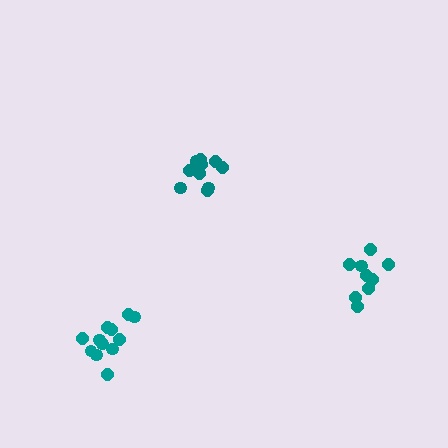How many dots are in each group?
Group 1: 9 dots, Group 2: 10 dots, Group 3: 12 dots (31 total).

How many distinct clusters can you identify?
There are 3 distinct clusters.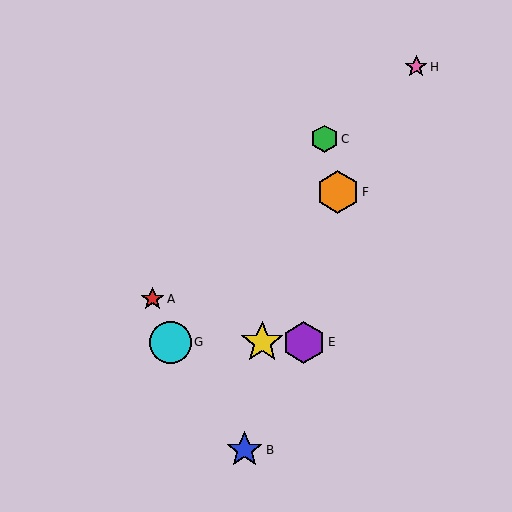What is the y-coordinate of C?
Object C is at y≈139.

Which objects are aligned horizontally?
Objects D, E, G are aligned horizontally.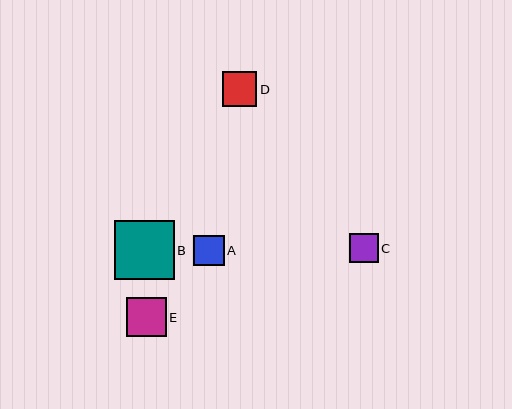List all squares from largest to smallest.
From largest to smallest: B, E, D, A, C.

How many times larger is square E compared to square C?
Square E is approximately 1.4 times the size of square C.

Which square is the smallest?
Square C is the smallest with a size of approximately 29 pixels.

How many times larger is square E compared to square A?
Square E is approximately 1.3 times the size of square A.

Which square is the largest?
Square B is the largest with a size of approximately 60 pixels.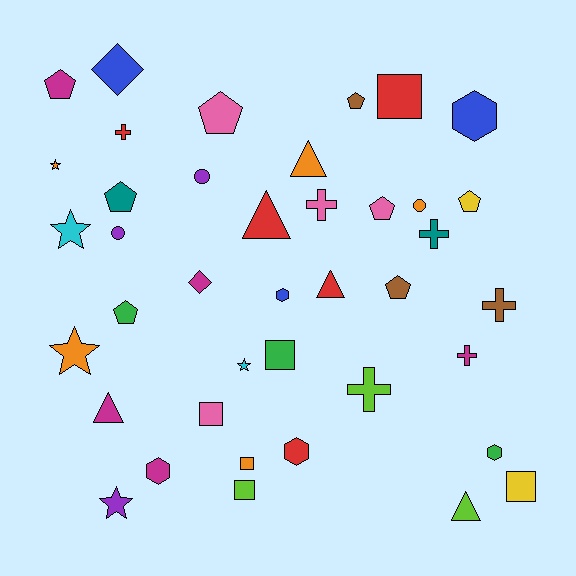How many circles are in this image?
There are 3 circles.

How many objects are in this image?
There are 40 objects.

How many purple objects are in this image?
There are 3 purple objects.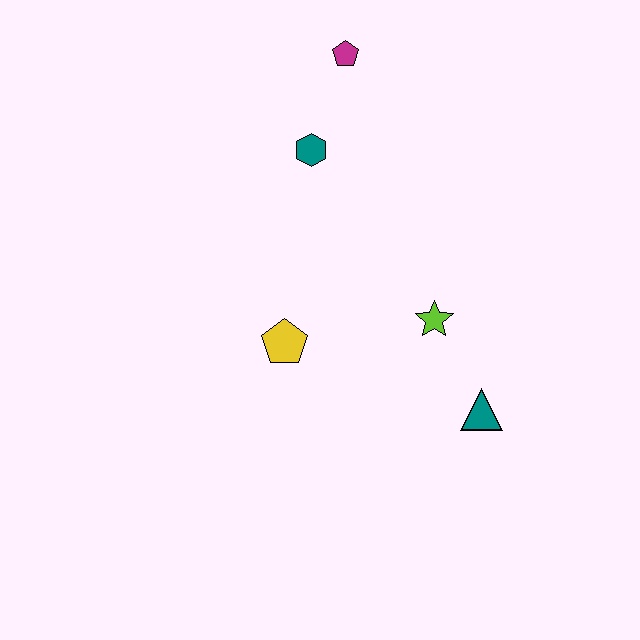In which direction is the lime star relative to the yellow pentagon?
The lime star is to the right of the yellow pentagon.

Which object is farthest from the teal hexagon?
The teal triangle is farthest from the teal hexagon.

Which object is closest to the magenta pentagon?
The teal hexagon is closest to the magenta pentagon.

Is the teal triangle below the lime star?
Yes